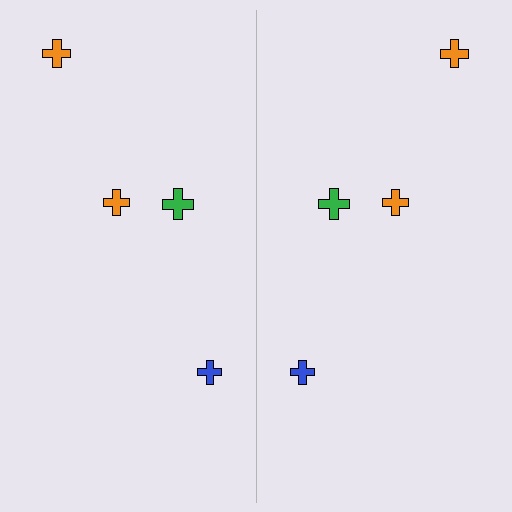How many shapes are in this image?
There are 8 shapes in this image.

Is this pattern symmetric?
Yes, this pattern has bilateral (reflection) symmetry.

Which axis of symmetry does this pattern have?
The pattern has a vertical axis of symmetry running through the center of the image.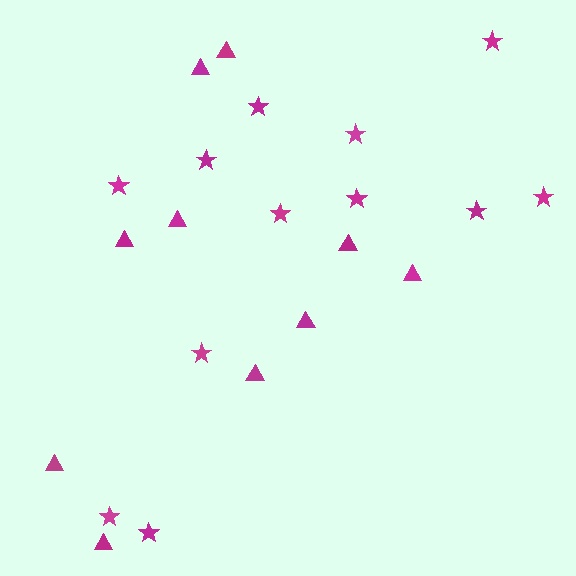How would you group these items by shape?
There are 2 groups: one group of triangles (10) and one group of stars (12).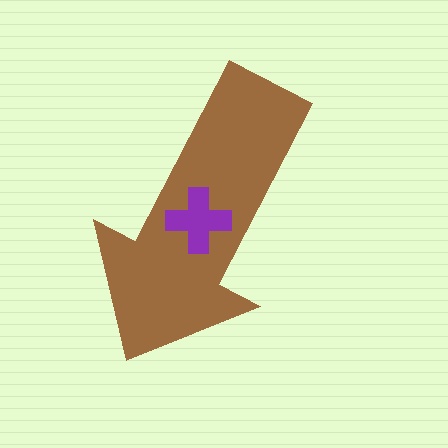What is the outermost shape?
The brown arrow.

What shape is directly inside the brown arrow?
The purple cross.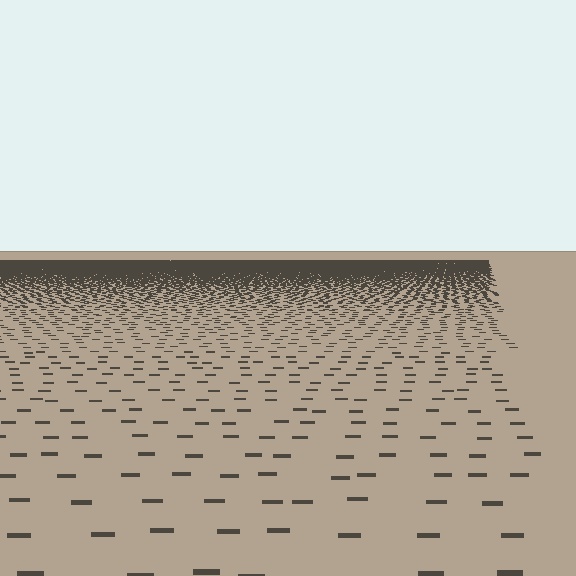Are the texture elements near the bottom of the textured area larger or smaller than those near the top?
Larger. Near the bottom, elements are closer to the viewer and appear at a bigger on-screen size.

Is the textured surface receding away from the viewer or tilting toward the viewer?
The surface is receding away from the viewer. Texture elements get smaller and denser toward the top.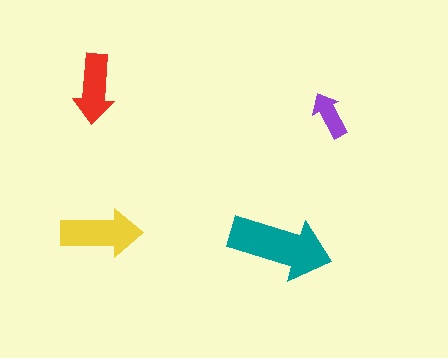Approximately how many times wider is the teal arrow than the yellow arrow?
About 1.5 times wider.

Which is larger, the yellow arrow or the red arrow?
The yellow one.